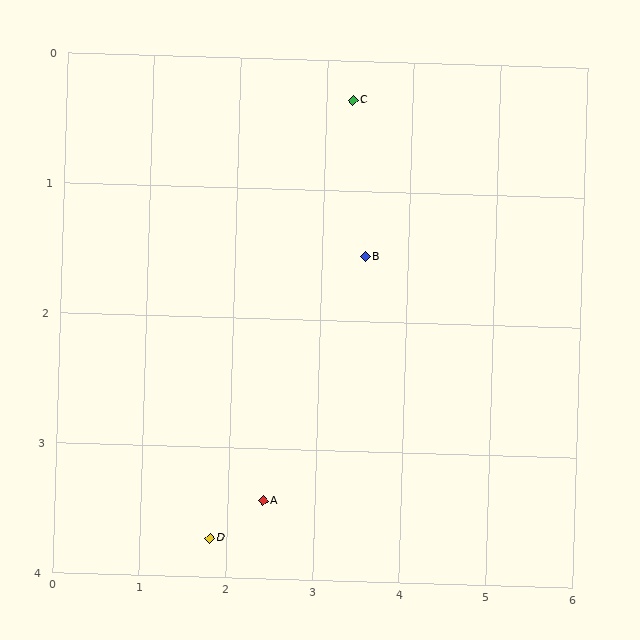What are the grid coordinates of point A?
Point A is at approximately (2.4, 3.4).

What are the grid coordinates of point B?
Point B is at approximately (3.5, 1.5).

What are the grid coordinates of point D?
Point D is at approximately (1.8, 3.7).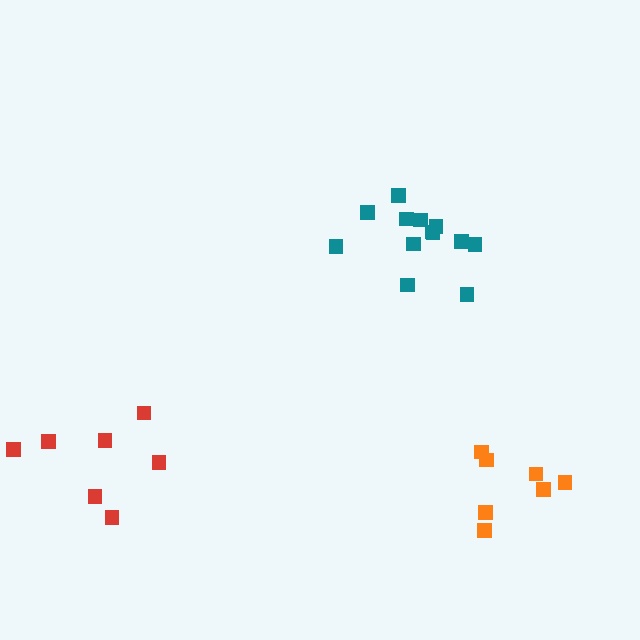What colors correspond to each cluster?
The clusters are colored: orange, red, teal.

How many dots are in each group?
Group 1: 7 dots, Group 2: 7 dots, Group 3: 13 dots (27 total).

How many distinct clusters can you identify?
There are 3 distinct clusters.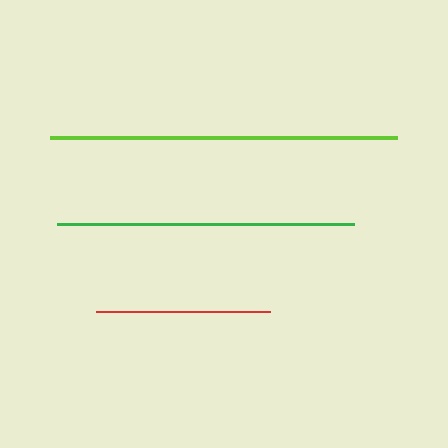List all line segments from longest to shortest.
From longest to shortest: lime, green, red.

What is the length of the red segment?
The red segment is approximately 175 pixels long.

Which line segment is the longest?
The lime line is the longest at approximately 348 pixels.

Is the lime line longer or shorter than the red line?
The lime line is longer than the red line.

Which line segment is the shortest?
The red line is the shortest at approximately 175 pixels.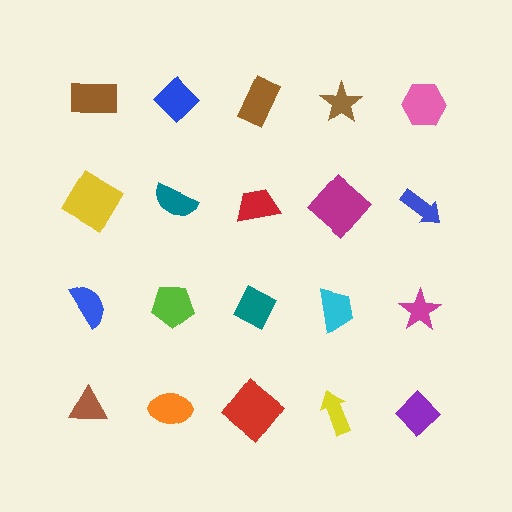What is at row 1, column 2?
A blue diamond.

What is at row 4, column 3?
A red diamond.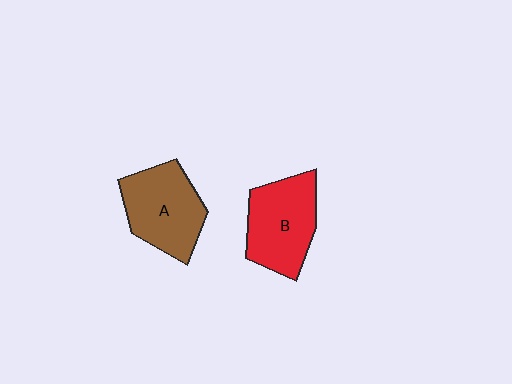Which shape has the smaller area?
Shape A (brown).